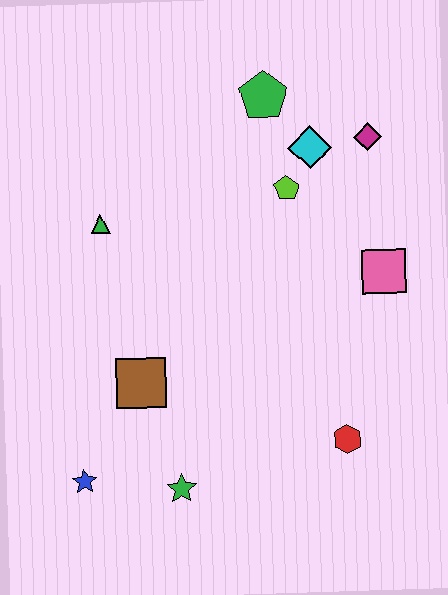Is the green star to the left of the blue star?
No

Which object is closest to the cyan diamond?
The lime pentagon is closest to the cyan diamond.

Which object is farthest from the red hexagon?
The green pentagon is farthest from the red hexagon.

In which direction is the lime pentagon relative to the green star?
The lime pentagon is above the green star.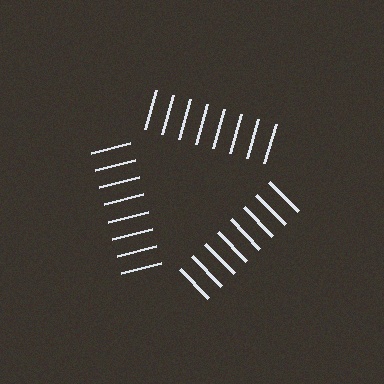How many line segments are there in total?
24 — 8 along each of the 3 edges.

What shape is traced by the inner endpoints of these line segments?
An illusory triangle — the line segments terminate on its edges but no continuous stroke is drawn.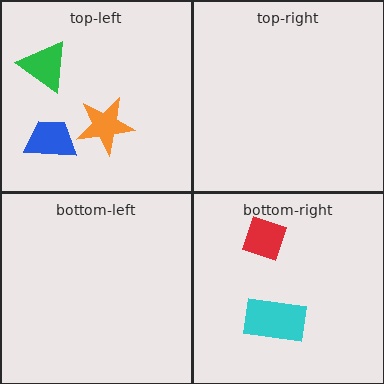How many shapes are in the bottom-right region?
2.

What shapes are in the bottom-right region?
The red diamond, the cyan rectangle.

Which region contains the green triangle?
The top-left region.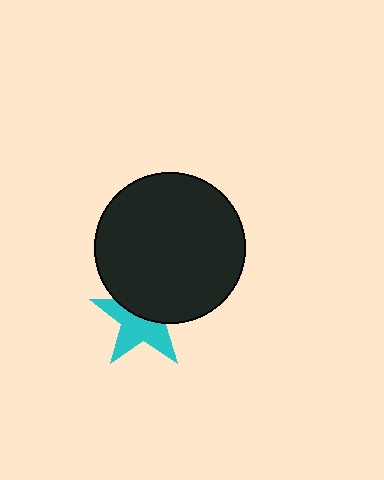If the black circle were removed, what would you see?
You would see the complete cyan star.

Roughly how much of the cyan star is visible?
About half of it is visible (roughly 54%).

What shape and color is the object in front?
The object in front is a black circle.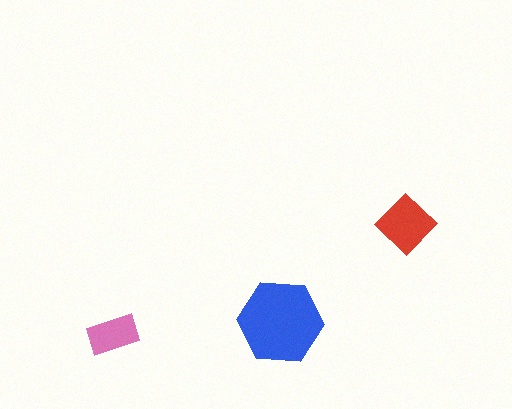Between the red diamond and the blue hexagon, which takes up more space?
The blue hexagon.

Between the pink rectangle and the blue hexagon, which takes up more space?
The blue hexagon.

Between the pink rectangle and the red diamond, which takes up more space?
The red diamond.